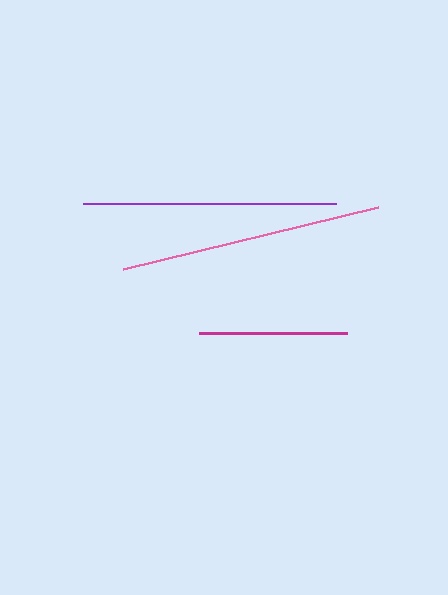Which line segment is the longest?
The pink line is the longest at approximately 262 pixels.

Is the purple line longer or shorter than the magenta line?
The purple line is longer than the magenta line.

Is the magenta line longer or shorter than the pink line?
The pink line is longer than the magenta line.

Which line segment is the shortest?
The magenta line is the shortest at approximately 148 pixels.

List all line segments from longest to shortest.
From longest to shortest: pink, purple, magenta.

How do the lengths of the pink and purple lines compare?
The pink and purple lines are approximately the same length.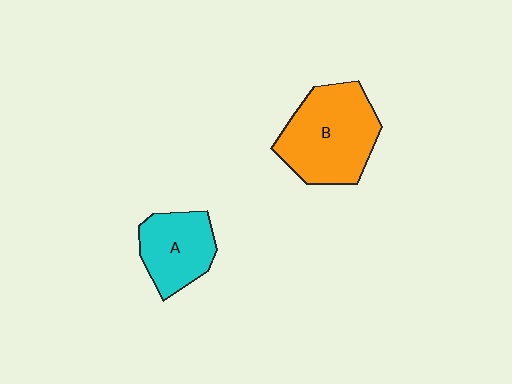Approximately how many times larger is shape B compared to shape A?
Approximately 1.6 times.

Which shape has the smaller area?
Shape A (cyan).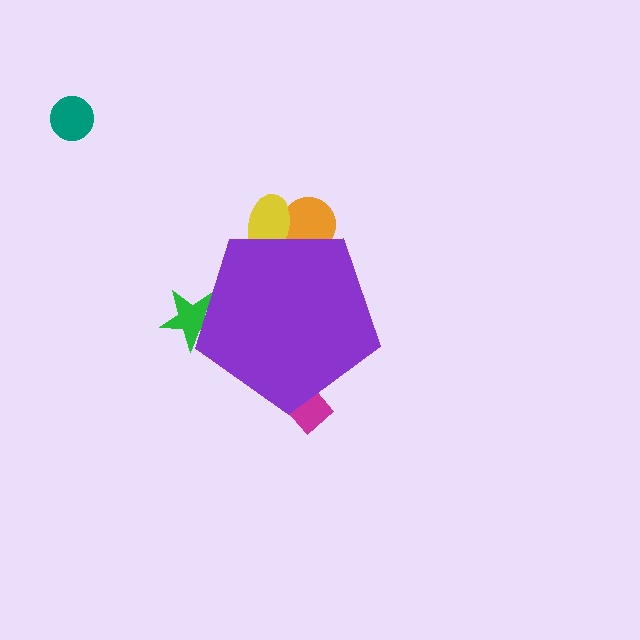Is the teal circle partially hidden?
No, the teal circle is fully visible.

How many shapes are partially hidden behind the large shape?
4 shapes are partially hidden.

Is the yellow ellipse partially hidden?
Yes, the yellow ellipse is partially hidden behind the purple pentagon.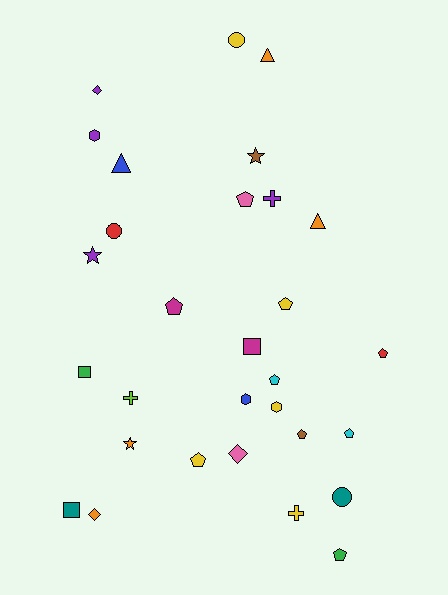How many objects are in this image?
There are 30 objects.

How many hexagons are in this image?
There are 3 hexagons.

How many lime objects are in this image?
There is 1 lime object.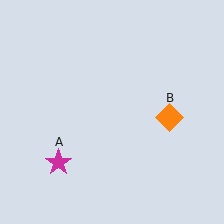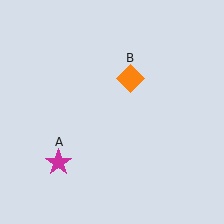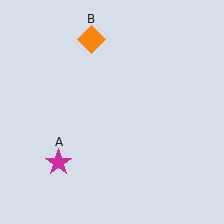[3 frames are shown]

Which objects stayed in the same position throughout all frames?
Magenta star (object A) remained stationary.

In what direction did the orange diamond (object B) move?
The orange diamond (object B) moved up and to the left.